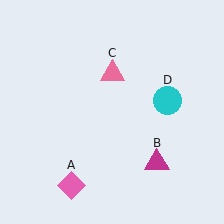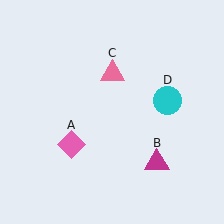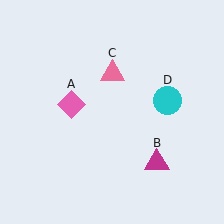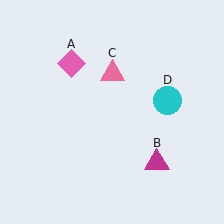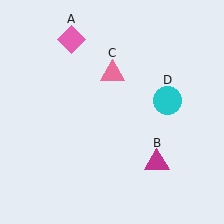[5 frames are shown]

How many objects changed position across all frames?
1 object changed position: pink diamond (object A).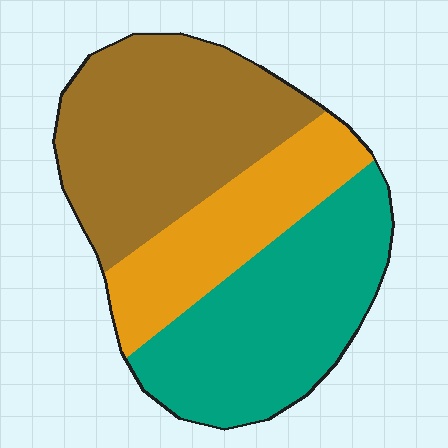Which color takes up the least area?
Orange, at roughly 25%.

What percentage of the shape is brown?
Brown takes up about two fifths (2/5) of the shape.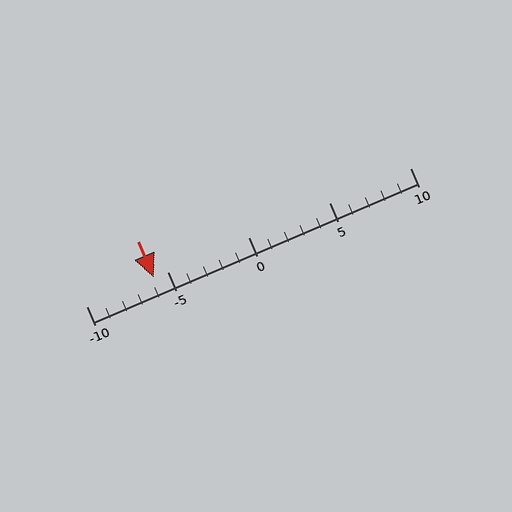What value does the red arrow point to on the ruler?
The red arrow points to approximately -6.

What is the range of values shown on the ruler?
The ruler shows values from -10 to 10.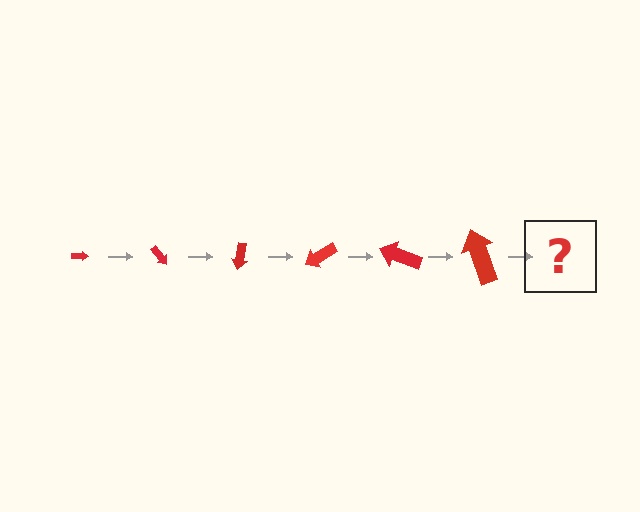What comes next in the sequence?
The next element should be an arrow, larger than the previous one and rotated 300 degrees from the start.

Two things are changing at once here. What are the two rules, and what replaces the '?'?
The two rules are that the arrow grows larger each step and it rotates 50 degrees each step. The '?' should be an arrow, larger than the previous one and rotated 300 degrees from the start.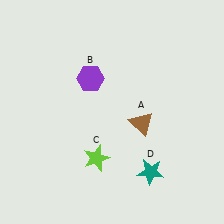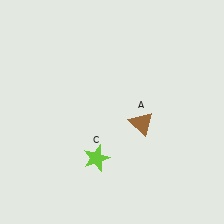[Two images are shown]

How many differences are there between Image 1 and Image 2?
There are 2 differences between the two images.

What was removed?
The teal star (D), the purple hexagon (B) were removed in Image 2.